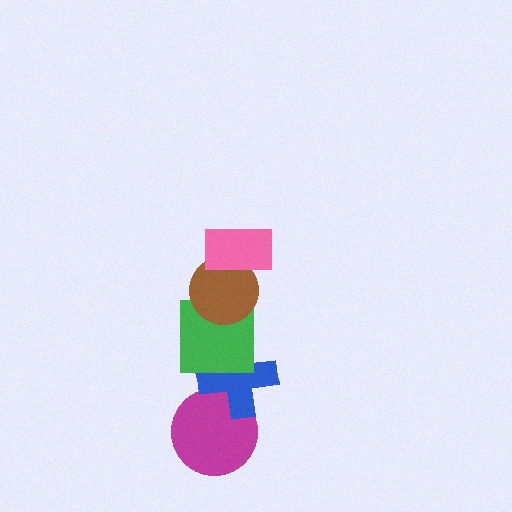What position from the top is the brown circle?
The brown circle is 2nd from the top.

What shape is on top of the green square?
The brown circle is on top of the green square.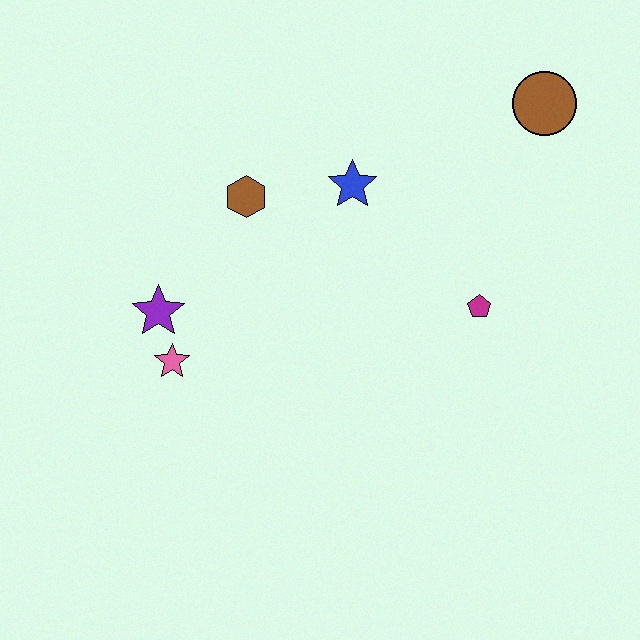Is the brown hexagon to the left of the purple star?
No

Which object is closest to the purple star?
The pink star is closest to the purple star.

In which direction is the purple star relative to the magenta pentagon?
The purple star is to the left of the magenta pentagon.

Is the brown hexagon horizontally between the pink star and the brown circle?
Yes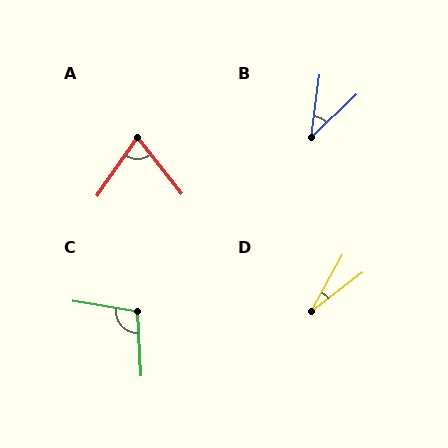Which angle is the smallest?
D, at approximately 23 degrees.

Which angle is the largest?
C, at approximately 103 degrees.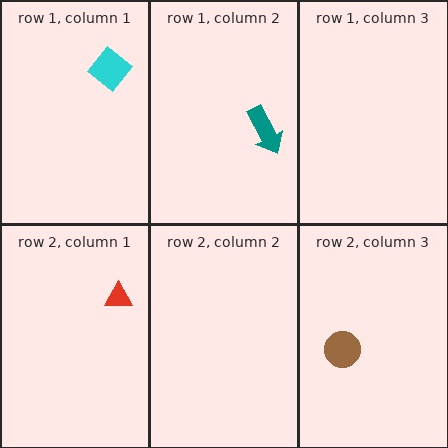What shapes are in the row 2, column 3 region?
The brown circle.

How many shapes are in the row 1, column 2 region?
1.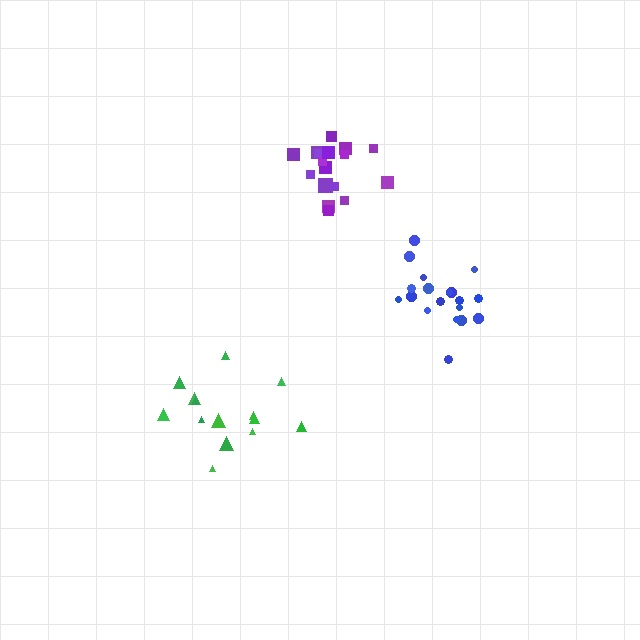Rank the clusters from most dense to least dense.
blue, purple, green.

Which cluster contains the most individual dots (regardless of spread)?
Blue (19).